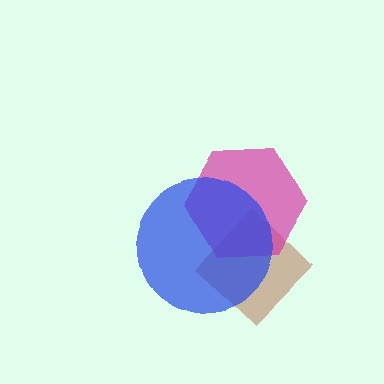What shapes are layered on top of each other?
The layered shapes are: a brown diamond, a magenta hexagon, a blue circle.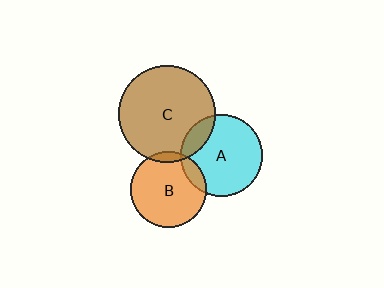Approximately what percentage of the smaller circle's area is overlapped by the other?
Approximately 15%.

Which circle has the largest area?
Circle C (brown).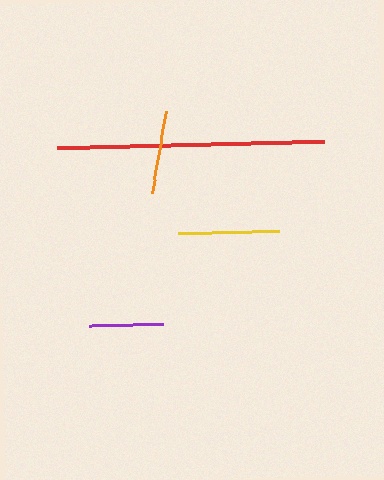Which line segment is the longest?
The red line is the longest at approximately 266 pixels.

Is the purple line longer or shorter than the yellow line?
The yellow line is longer than the purple line.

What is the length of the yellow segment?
The yellow segment is approximately 101 pixels long.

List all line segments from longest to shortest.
From longest to shortest: red, yellow, orange, purple.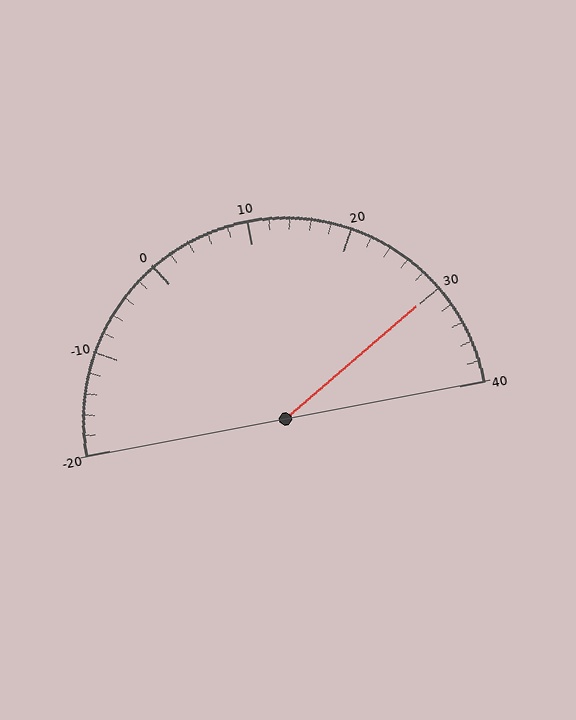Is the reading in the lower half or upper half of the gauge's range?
The reading is in the upper half of the range (-20 to 40).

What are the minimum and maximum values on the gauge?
The gauge ranges from -20 to 40.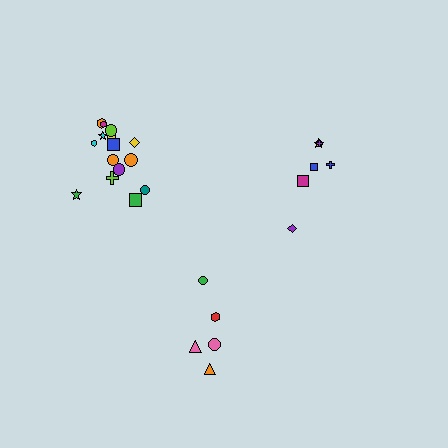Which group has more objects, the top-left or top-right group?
The top-left group.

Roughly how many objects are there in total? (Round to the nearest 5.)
Roughly 25 objects in total.